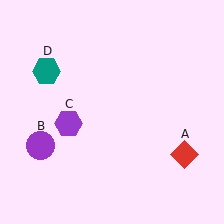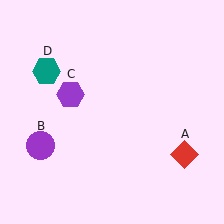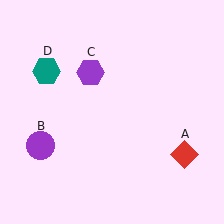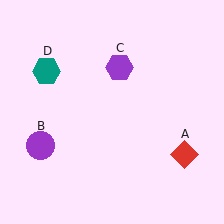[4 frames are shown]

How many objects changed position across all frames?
1 object changed position: purple hexagon (object C).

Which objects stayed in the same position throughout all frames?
Red diamond (object A) and purple circle (object B) and teal hexagon (object D) remained stationary.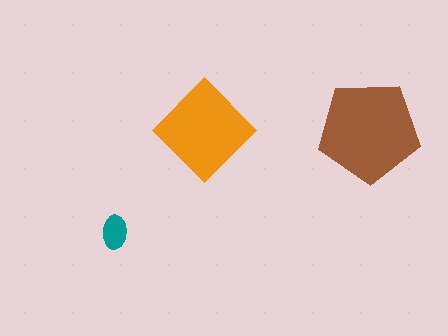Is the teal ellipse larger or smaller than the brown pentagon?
Smaller.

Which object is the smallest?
The teal ellipse.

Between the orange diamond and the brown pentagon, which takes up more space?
The brown pentagon.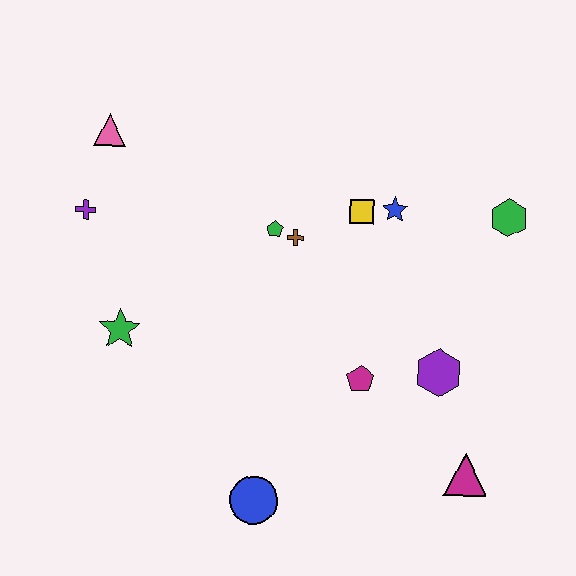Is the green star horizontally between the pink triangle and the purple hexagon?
Yes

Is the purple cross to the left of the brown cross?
Yes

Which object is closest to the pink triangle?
The purple cross is closest to the pink triangle.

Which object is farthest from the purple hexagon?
The pink triangle is farthest from the purple hexagon.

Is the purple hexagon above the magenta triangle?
Yes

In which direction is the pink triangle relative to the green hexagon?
The pink triangle is to the left of the green hexagon.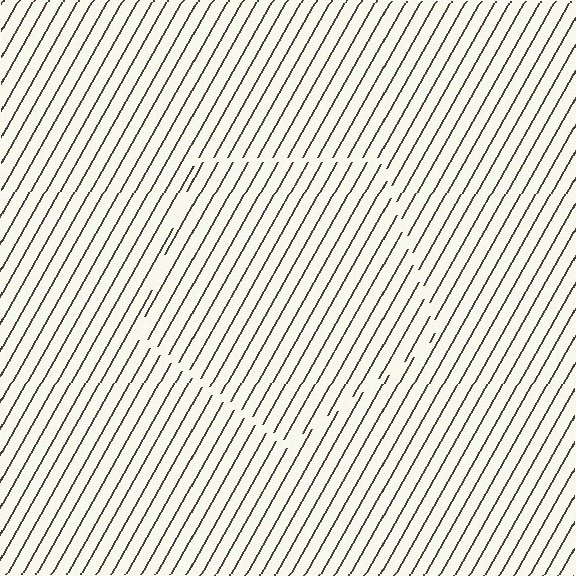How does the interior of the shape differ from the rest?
The interior of the shape contains the same grating, shifted by half a period — the contour is defined by the phase discontinuity where line-ends from the inner and outer gratings abut.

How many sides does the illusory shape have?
5 sides — the line-ends trace a pentagon.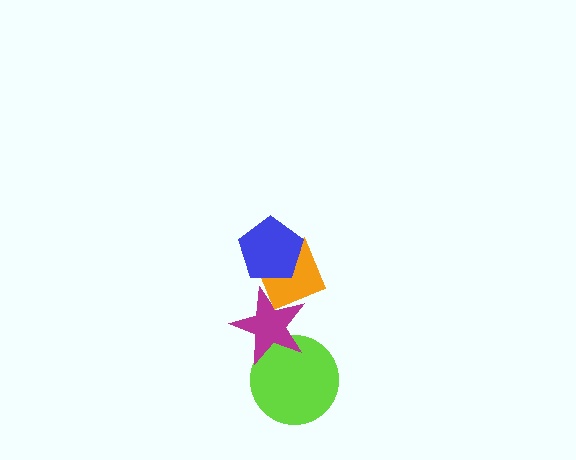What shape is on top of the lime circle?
The magenta star is on top of the lime circle.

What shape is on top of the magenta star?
The orange diamond is on top of the magenta star.